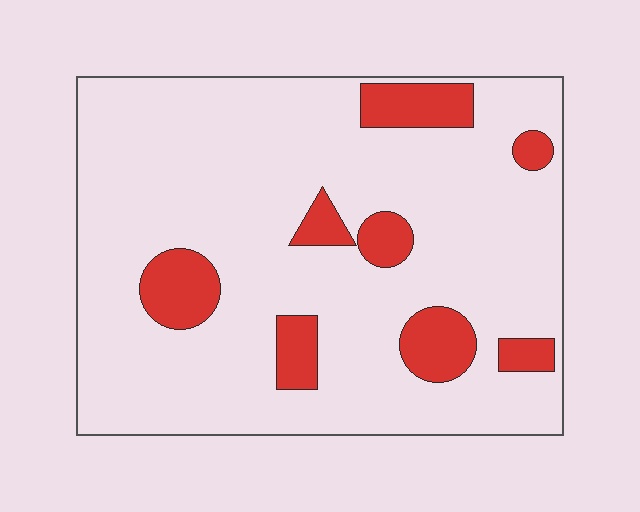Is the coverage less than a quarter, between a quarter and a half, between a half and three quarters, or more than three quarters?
Less than a quarter.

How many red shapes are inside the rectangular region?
8.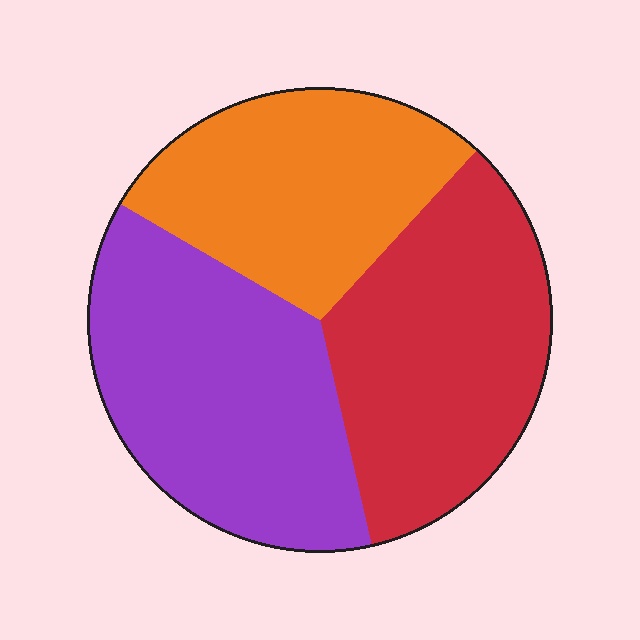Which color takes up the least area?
Orange, at roughly 30%.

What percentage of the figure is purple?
Purple covers about 35% of the figure.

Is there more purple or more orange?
Purple.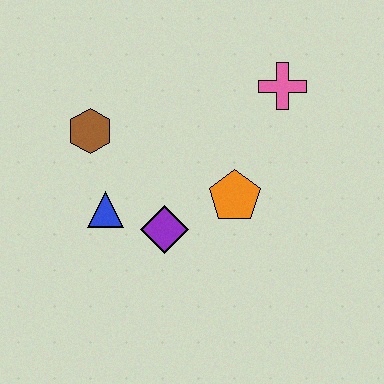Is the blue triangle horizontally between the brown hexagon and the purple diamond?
Yes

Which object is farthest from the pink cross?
The blue triangle is farthest from the pink cross.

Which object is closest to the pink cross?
The orange pentagon is closest to the pink cross.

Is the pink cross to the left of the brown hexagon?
No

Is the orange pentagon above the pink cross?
No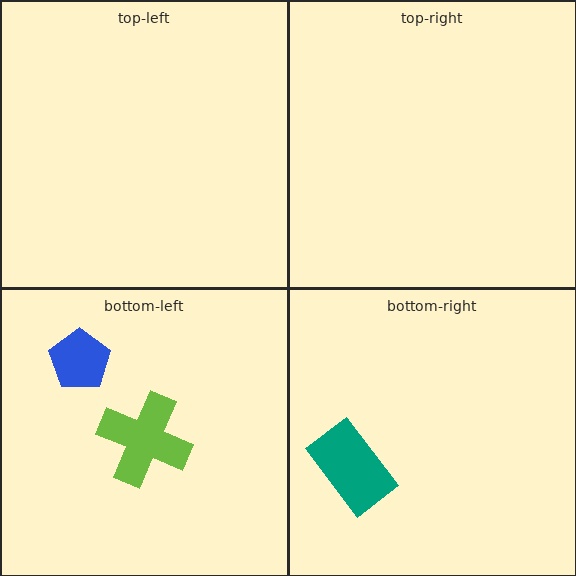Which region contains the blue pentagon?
The bottom-left region.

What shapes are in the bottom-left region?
The blue pentagon, the lime cross.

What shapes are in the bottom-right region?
The teal rectangle.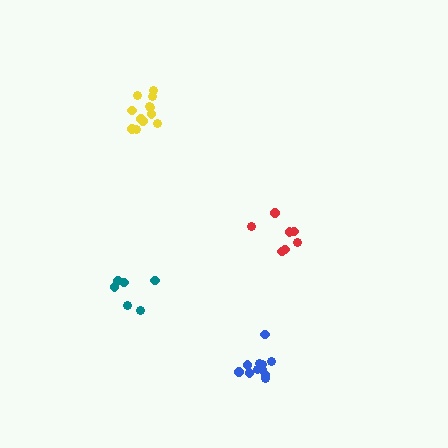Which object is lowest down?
The blue cluster is bottommost.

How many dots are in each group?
Group 1: 11 dots, Group 2: 6 dots, Group 3: 7 dots, Group 4: 12 dots (36 total).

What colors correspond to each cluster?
The clusters are colored: blue, teal, red, yellow.